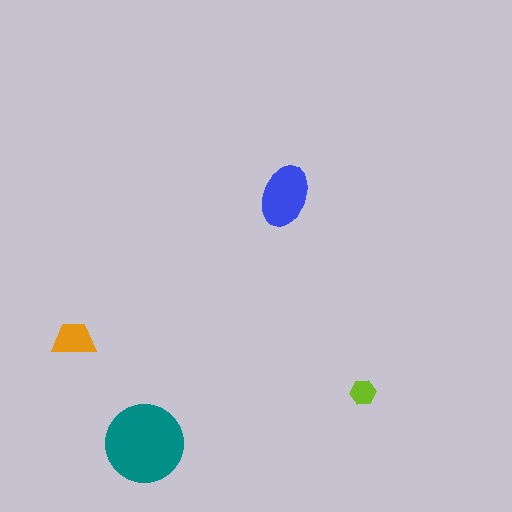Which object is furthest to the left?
The orange trapezoid is leftmost.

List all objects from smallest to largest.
The lime hexagon, the orange trapezoid, the blue ellipse, the teal circle.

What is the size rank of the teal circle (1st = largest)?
1st.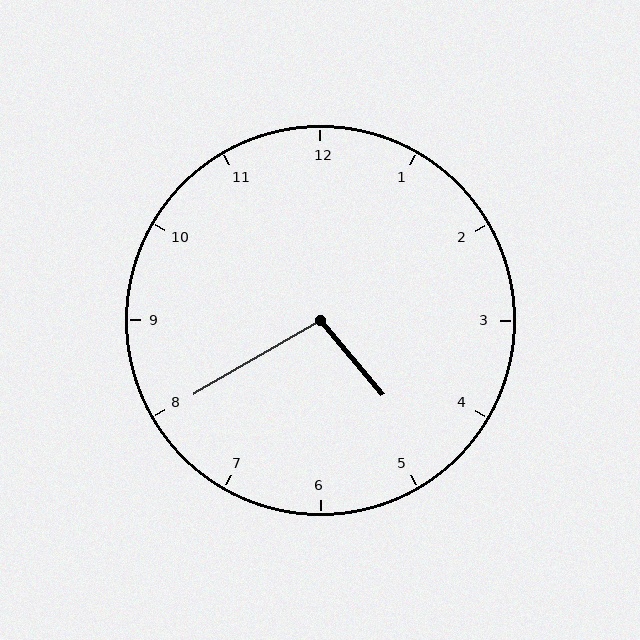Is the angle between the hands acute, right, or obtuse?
It is obtuse.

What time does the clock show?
4:40.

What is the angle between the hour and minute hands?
Approximately 100 degrees.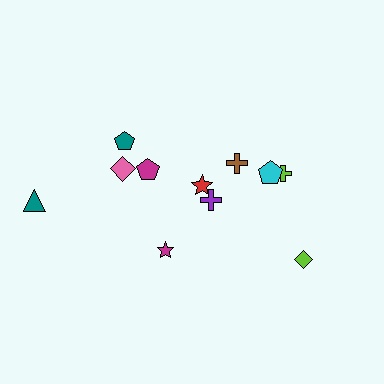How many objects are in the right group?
There are 7 objects.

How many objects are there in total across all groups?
There are 11 objects.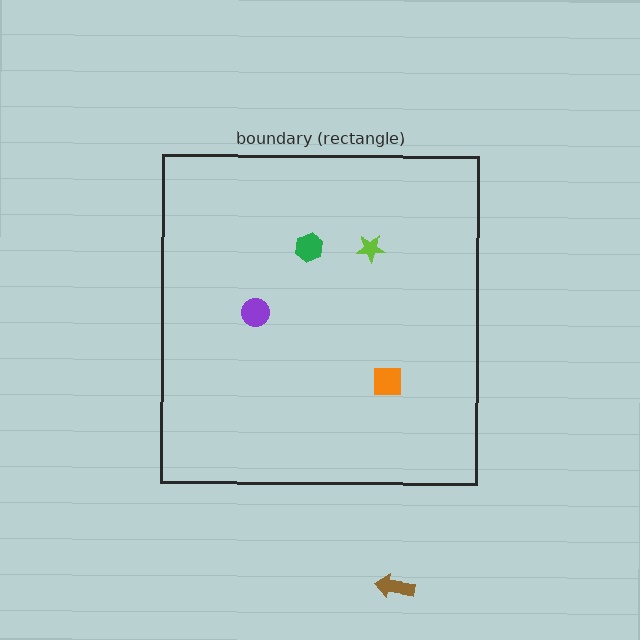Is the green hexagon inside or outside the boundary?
Inside.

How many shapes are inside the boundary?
4 inside, 1 outside.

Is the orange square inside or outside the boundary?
Inside.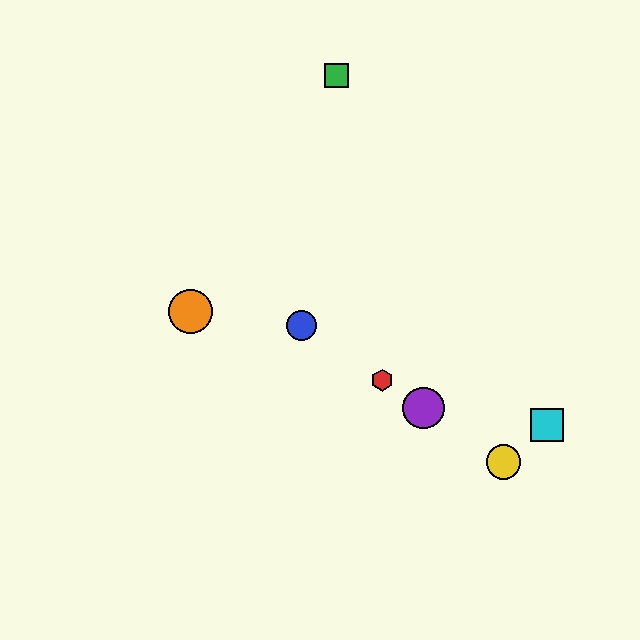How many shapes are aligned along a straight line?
4 shapes (the red hexagon, the blue circle, the yellow circle, the purple circle) are aligned along a straight line.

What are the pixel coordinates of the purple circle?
The purple circle is at (423, 408).